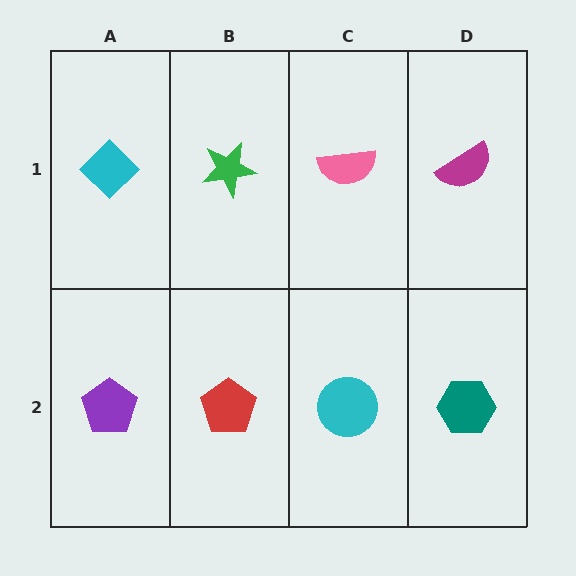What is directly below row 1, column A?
A purple pentagon.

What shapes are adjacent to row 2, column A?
A cyan diamond (row 1, column A), a red pentagon (row 2, column B).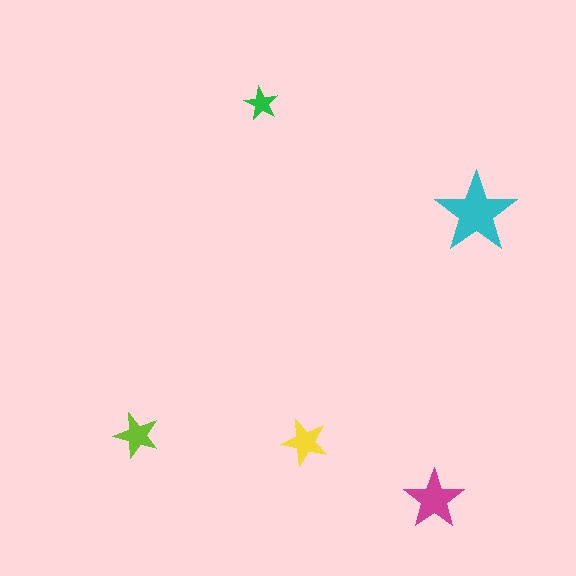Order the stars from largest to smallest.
the cyan one, the magenta one, the yellow one, the lime one, the green one.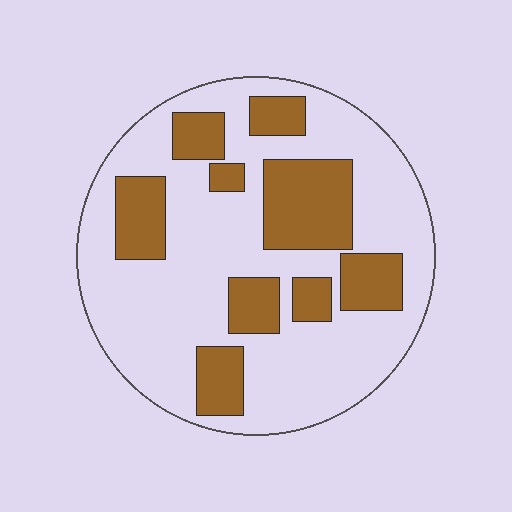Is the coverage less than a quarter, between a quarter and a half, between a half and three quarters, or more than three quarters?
Between a quarter and a half.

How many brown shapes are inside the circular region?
9.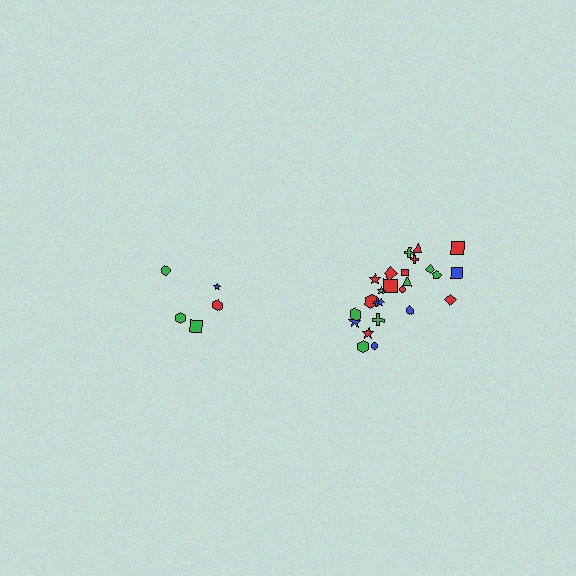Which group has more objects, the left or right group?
The right group.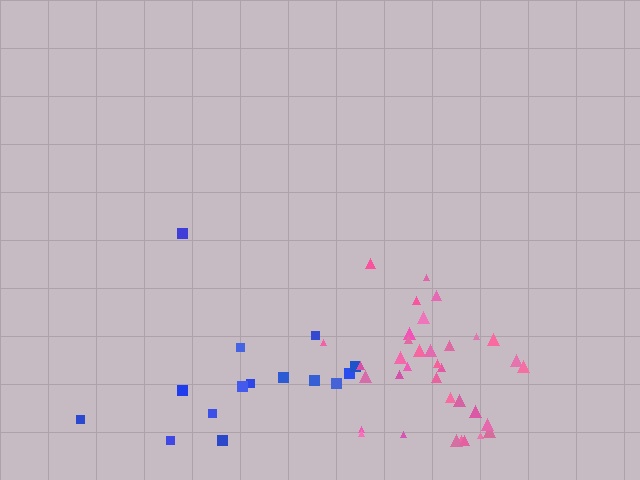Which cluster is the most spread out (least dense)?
Blue.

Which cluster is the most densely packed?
Pink.